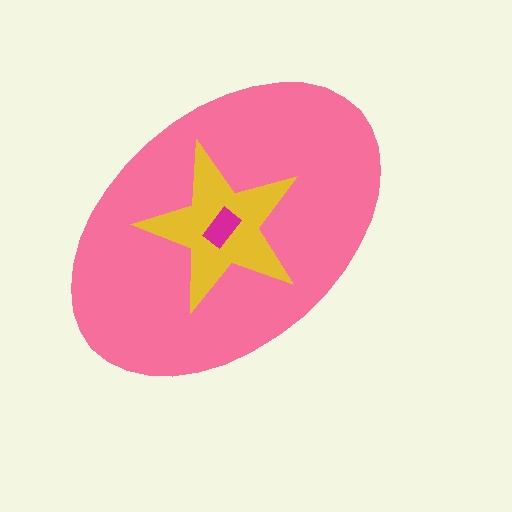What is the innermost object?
The magenta rectangle.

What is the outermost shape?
The pink ellipse.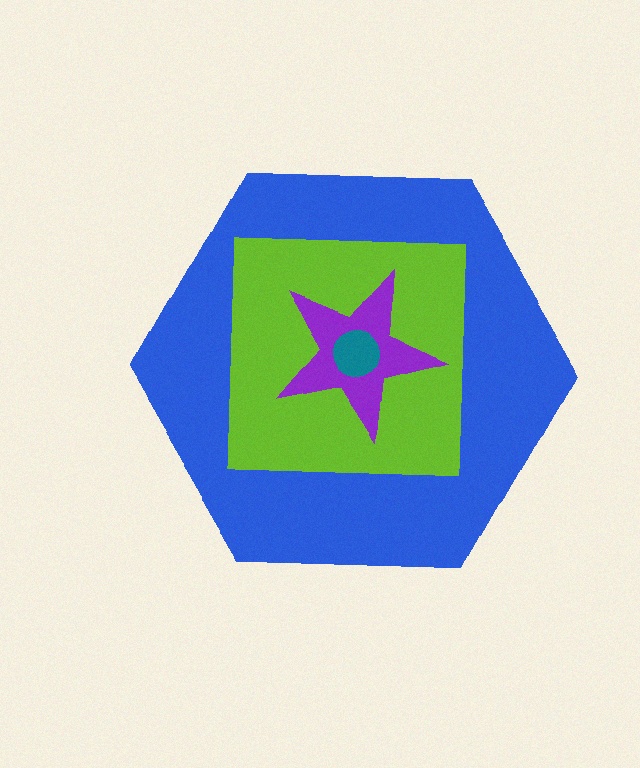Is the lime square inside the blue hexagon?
Yes.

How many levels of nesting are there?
4.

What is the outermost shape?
The blue hexagon.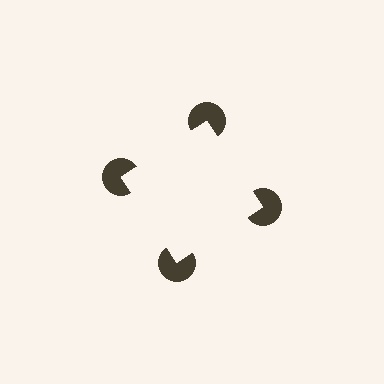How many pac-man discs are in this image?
There are 4 — one at each vertex of the illusory square.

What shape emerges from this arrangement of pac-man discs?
An illusory square — its edges are inferred from the aligned wedge cuts in the pac-man discs, not physically drawn.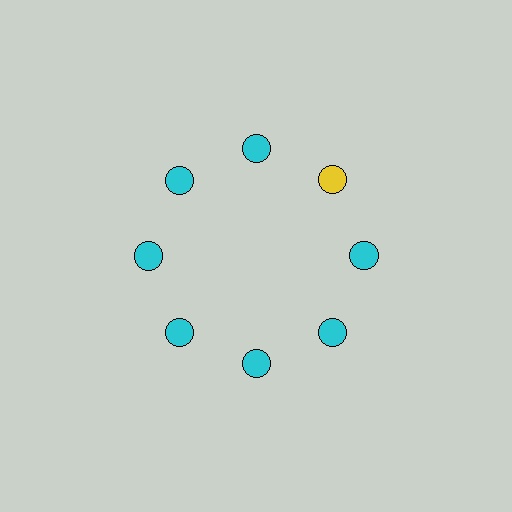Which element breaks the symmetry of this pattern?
The yellow circle at roughly the 2 o'clock position breaks the symmetry. All other shapes are cyan circles.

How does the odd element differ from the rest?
It has a different color: yellow instead of cyan.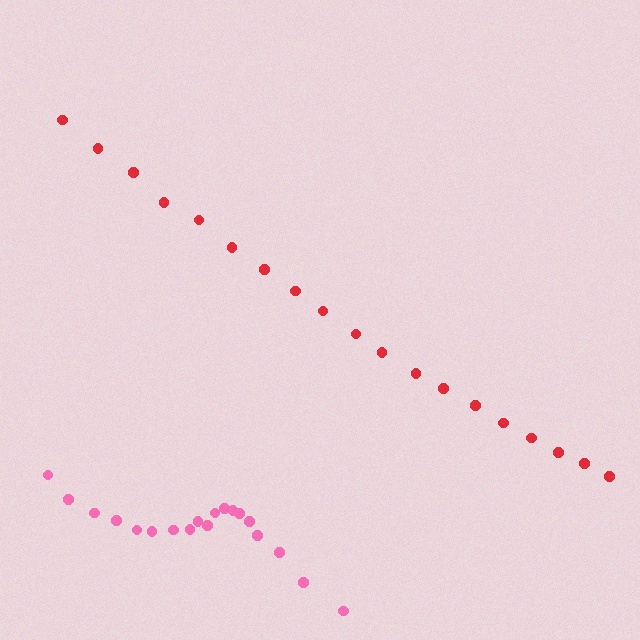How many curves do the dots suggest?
There are 2 distinct paths.